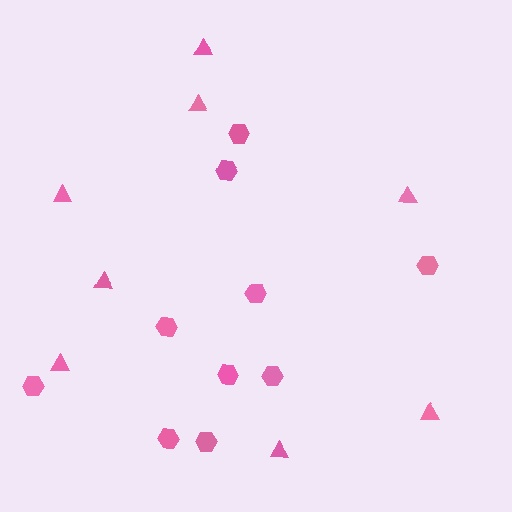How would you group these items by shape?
There are 2 groups: one group of triangles (8) and one group of hexagons (10).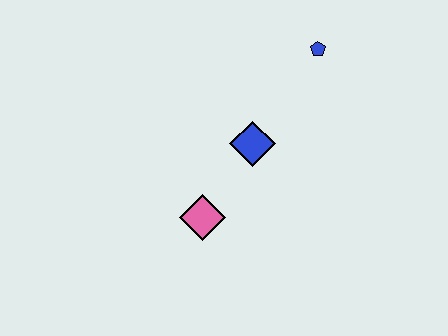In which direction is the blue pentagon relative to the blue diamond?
The blue pentagon is above the blue diamond.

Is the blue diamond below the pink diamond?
No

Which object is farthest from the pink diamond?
The blue pentagon is farthest from the pink diamond.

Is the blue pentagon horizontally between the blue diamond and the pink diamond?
No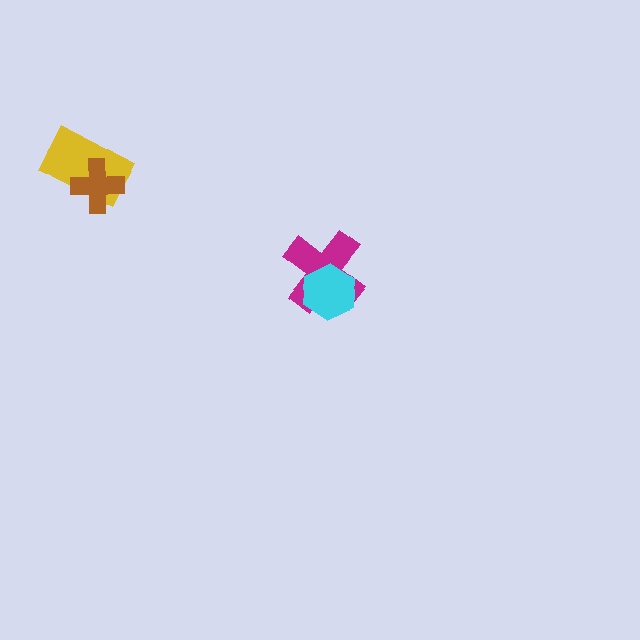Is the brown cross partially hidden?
No, no other shape covers it.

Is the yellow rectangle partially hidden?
Yes, it is partially covered by another shape.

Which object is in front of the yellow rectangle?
The brown cross is in front of the yellow rectangle.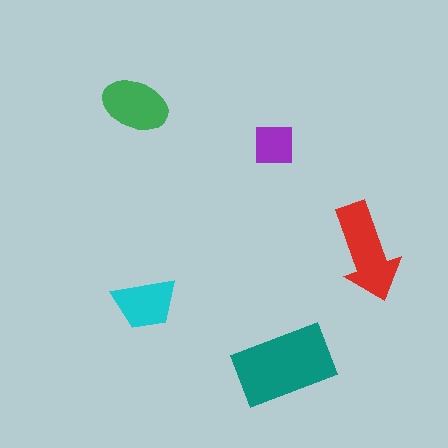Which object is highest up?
The green ellipse is topmost.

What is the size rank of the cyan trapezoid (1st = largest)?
4th.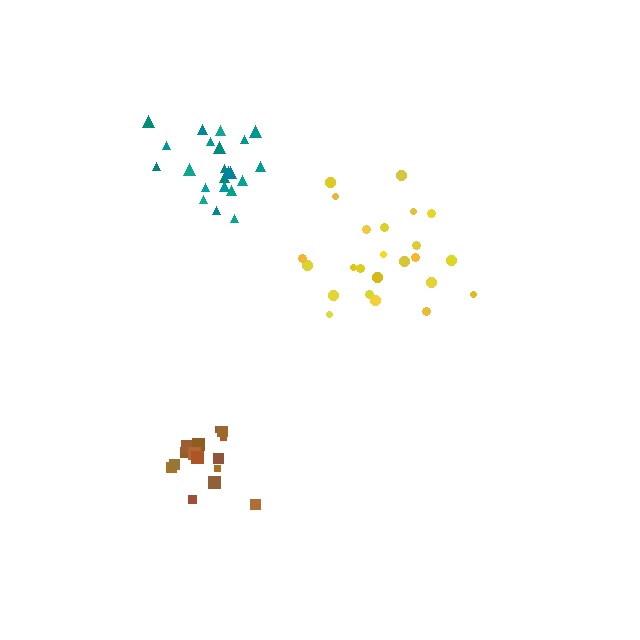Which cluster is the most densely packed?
Teal.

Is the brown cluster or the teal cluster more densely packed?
Teal.